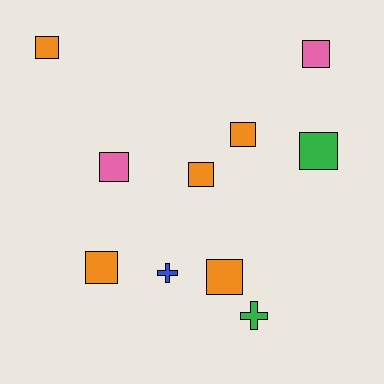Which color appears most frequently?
Orange, with 5 objects.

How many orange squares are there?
There are 5 orange squares.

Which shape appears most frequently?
Square, with 8 objects.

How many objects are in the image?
There are 10 objects.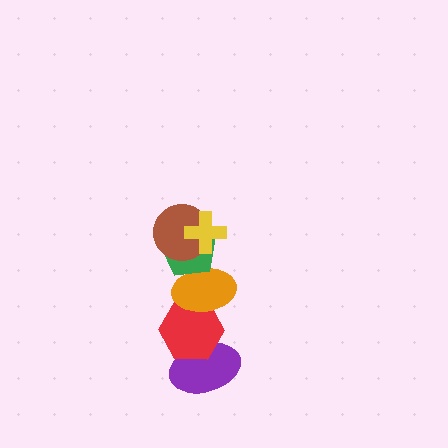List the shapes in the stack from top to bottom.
From top to bottom: the yellow cross, the brown circle, the green pentagon, the orange ellipse, the red hexagon, the purple ellipse.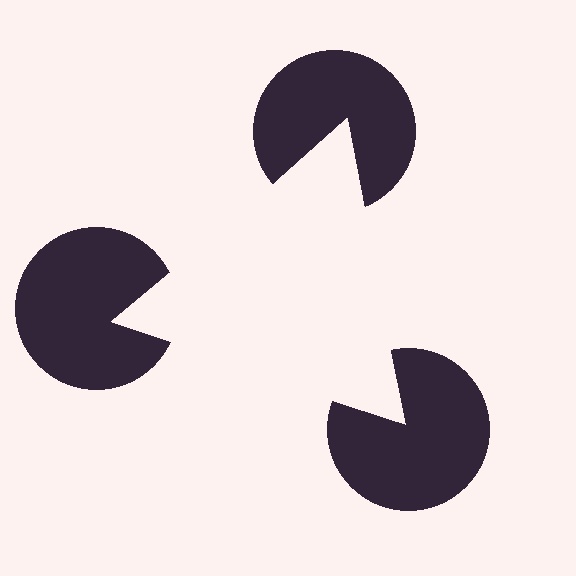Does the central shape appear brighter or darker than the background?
It typically appears slightly brighter than the background, even though no actual brightness change is drawn.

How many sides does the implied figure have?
3 sides.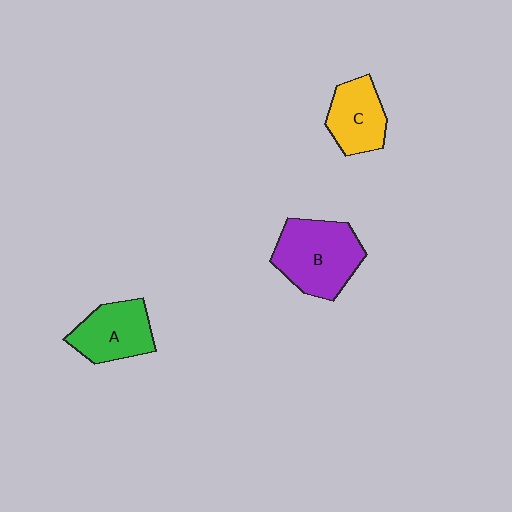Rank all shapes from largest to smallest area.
From largest to smallest: B (purple), A (green), C (yellow).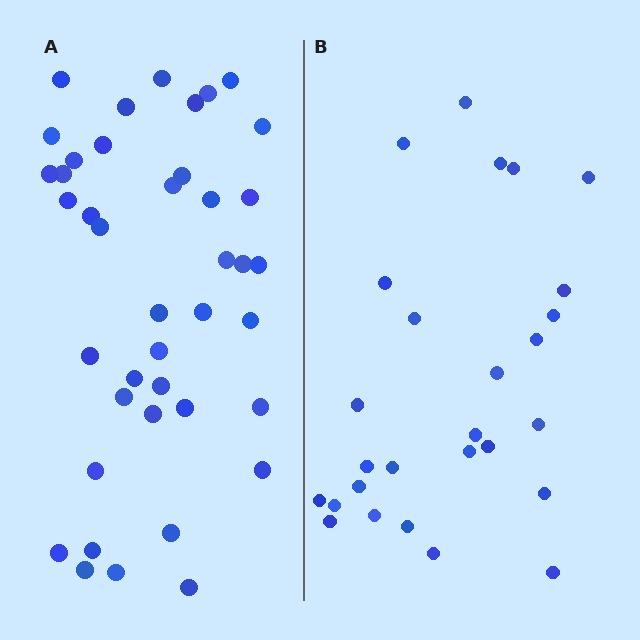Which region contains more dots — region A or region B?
Region A (the left region) has more dots.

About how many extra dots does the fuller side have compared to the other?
Region A has approximately 15 more dots than region B.